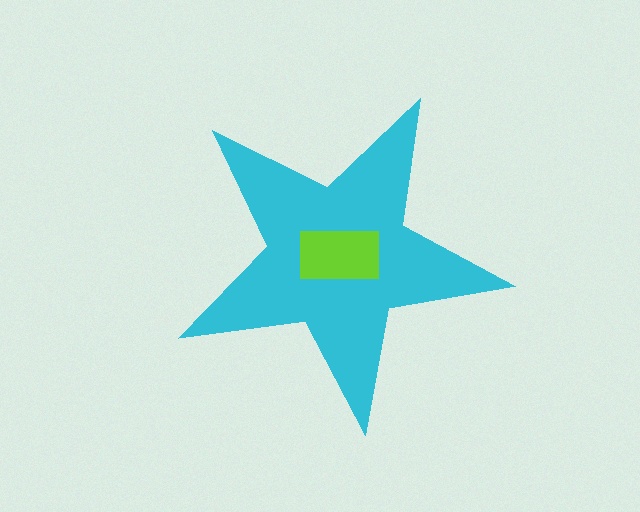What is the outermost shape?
The cyan star.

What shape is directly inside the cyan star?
The lime rectangle.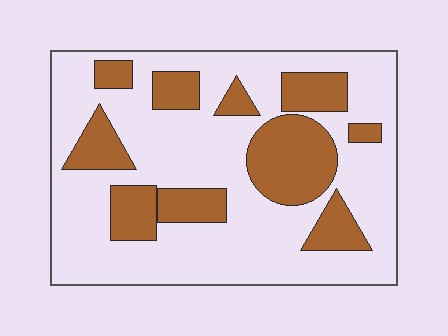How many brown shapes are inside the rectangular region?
10.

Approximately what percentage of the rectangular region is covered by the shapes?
Approximately 30%.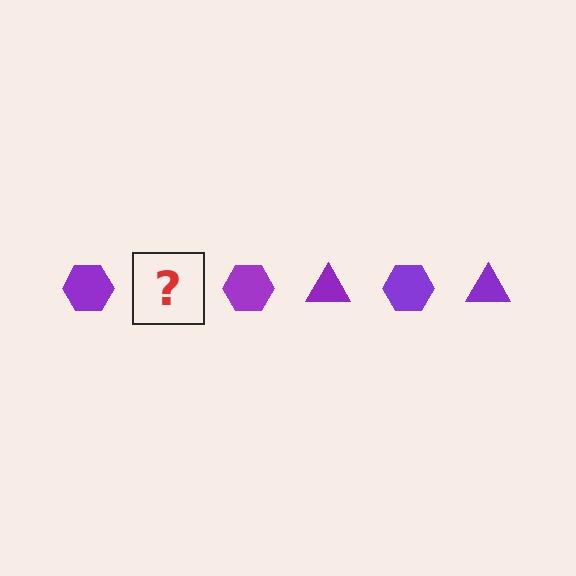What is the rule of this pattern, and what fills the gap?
The rule is that the pattern cycles through hexagon, triangle shapes in purple. The gap should be filled with a purple triangle.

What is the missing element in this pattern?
The missing element is a purple triangle.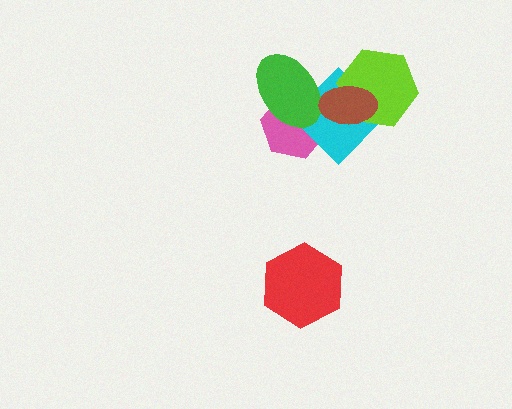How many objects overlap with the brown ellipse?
3 objects overlap with the brown ellipse.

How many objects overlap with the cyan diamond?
4 objects overlap with the cyan diamond.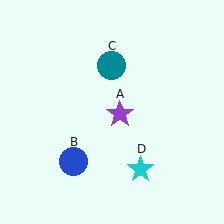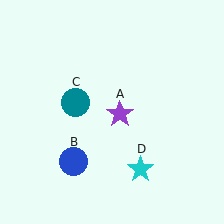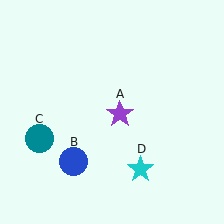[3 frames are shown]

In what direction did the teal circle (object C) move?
The teal circle (object C) moved down and to the left.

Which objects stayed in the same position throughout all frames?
Purple star (object A) and blue circle (object B) and cyan star (object D) remained stationary.